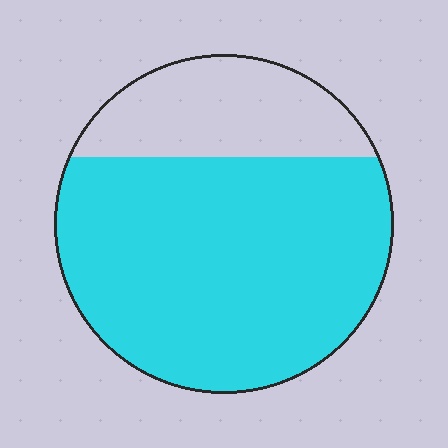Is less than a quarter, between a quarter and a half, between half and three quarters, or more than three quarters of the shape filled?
Between half and three quarters.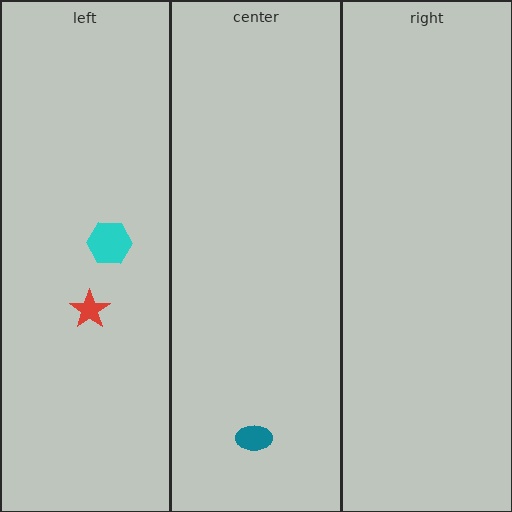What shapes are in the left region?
The cyan hexagon, the red star.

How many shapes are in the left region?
2.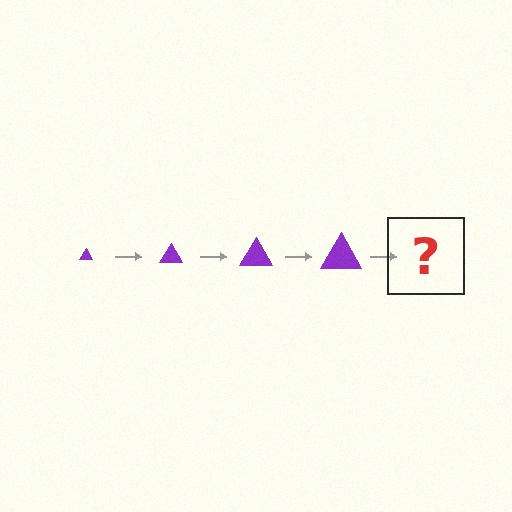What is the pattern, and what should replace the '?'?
The pattern is that the triangle gets progressively larger each step. The '?' should be a purple triangle, larger than the previous one.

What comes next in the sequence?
The next element should be a purple triangle, larger than the previous one.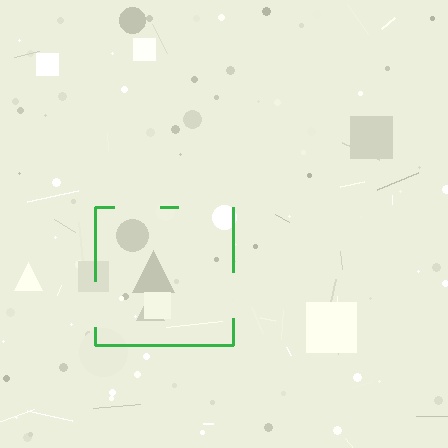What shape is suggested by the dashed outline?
The dashed outline suggests a square.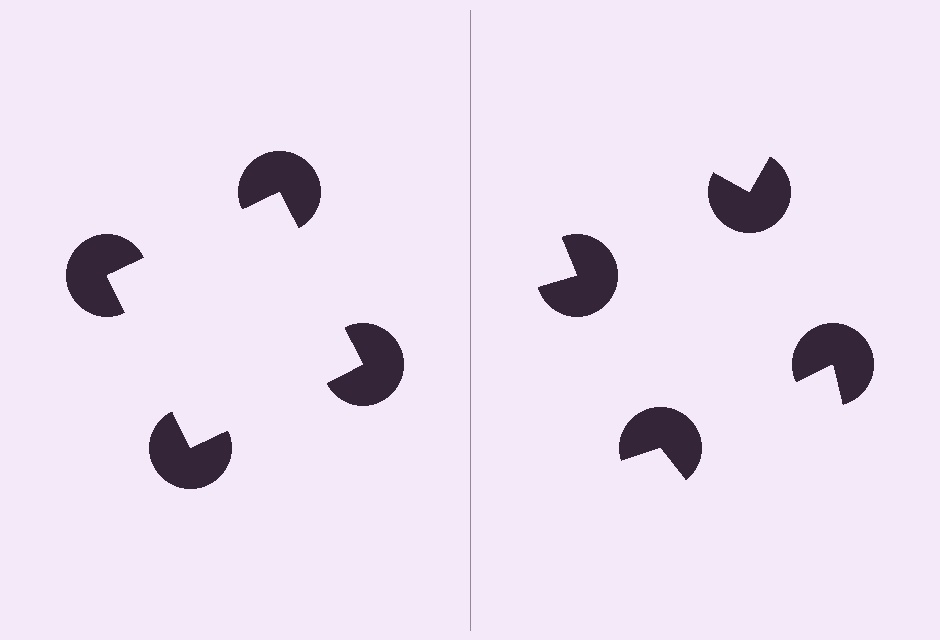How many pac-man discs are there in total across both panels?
8 — 4 on each side.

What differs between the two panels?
The pac-man discs are positioned identically on both sides; only the wedge orientations differ. On the left they align to a square; on the right they are misaligned.